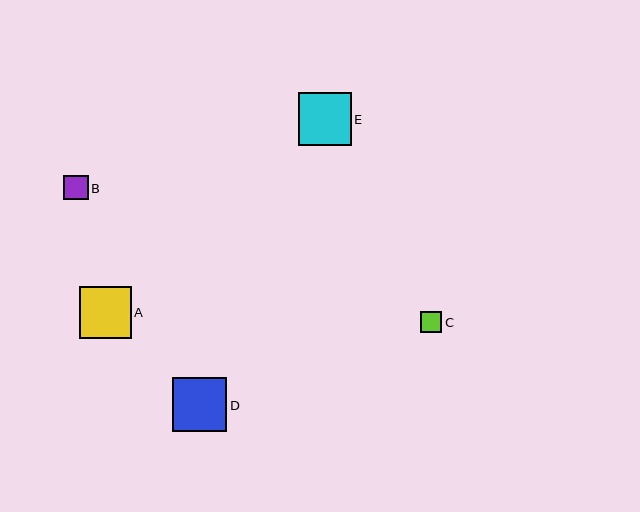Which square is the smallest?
Square C is the smallest with a size of approximately 21 pixels.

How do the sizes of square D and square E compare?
Square D and square E are approximately the same size.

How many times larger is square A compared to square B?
Square A is approximately 2.1 times the size of square B.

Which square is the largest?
Square D is the largest with a size of approximately 54 pixels.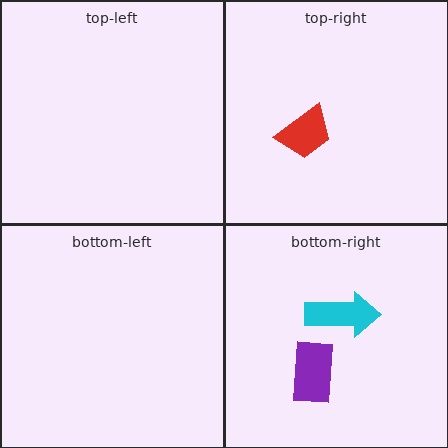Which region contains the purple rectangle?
The bottom-right region.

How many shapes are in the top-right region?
1.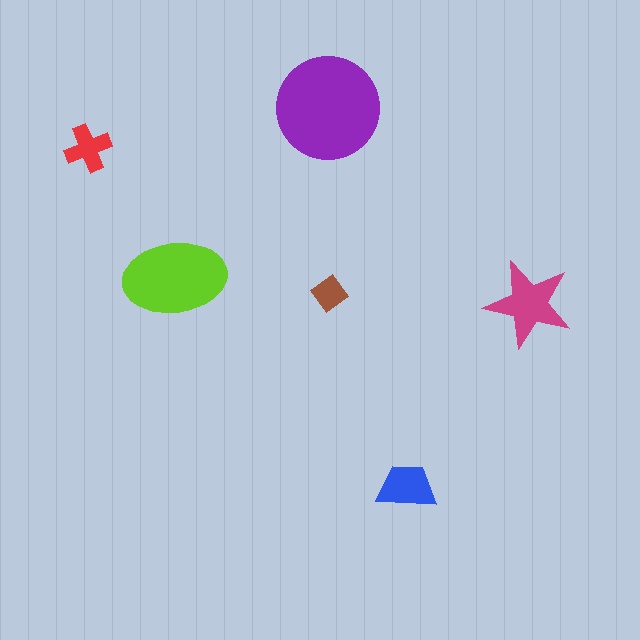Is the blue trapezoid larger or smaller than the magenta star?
Smaller.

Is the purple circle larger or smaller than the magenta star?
Larger.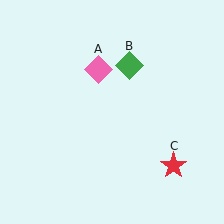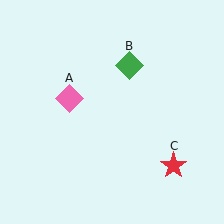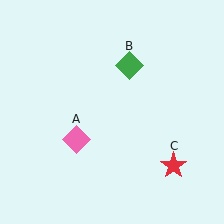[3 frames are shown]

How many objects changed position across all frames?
1 object changed position: pink diamond (object A).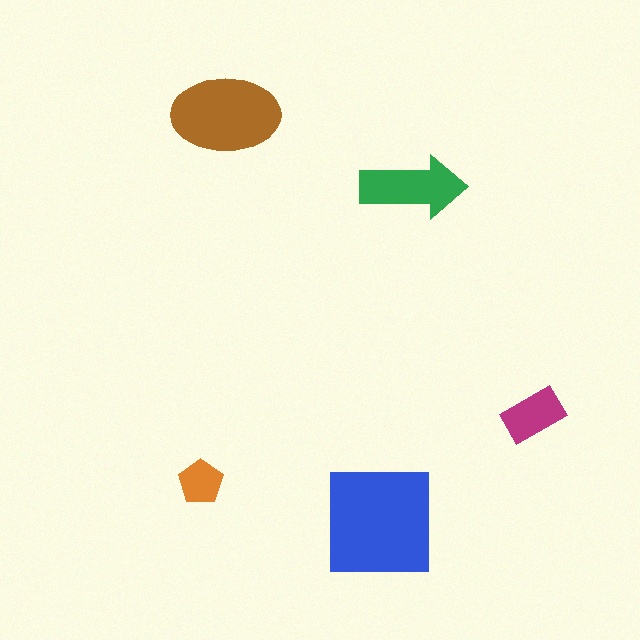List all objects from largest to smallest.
The blue square, the brown ellipse, the green arrow, the magenta rectangle, the orange pentagon.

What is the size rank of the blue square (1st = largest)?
1st.